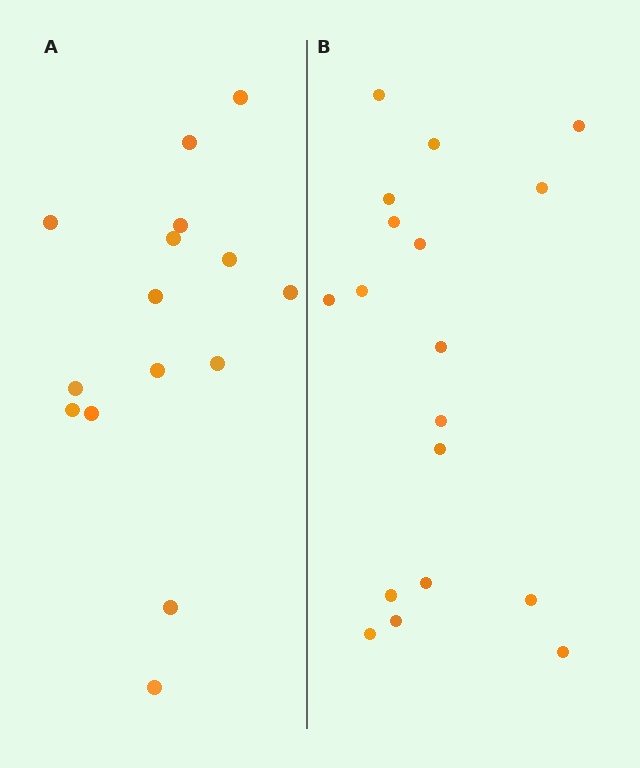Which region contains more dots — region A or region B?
Region B (the right region) has more dots.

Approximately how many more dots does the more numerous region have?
Region B has just a few more — roughly 2 or 3 more dots than region A.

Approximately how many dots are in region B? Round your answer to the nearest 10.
About 20 dots. (The exact count is 18, which rounds to 20.)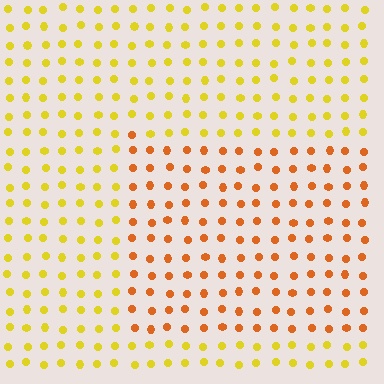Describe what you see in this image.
The image is filled with small yellow elements in a uniform arrangement. A rectangle-shaped region is visible where the elements are tinted to a slightly different hue, forming a subtle color boundary.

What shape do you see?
I see a rectangle.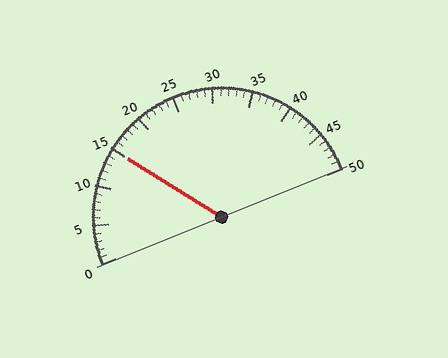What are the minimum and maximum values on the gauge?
The gauge ranges from 0 to 50.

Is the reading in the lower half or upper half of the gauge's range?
The reading is in the lower half of the range (0 to 50).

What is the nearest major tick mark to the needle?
The nearest major tick mark is 15.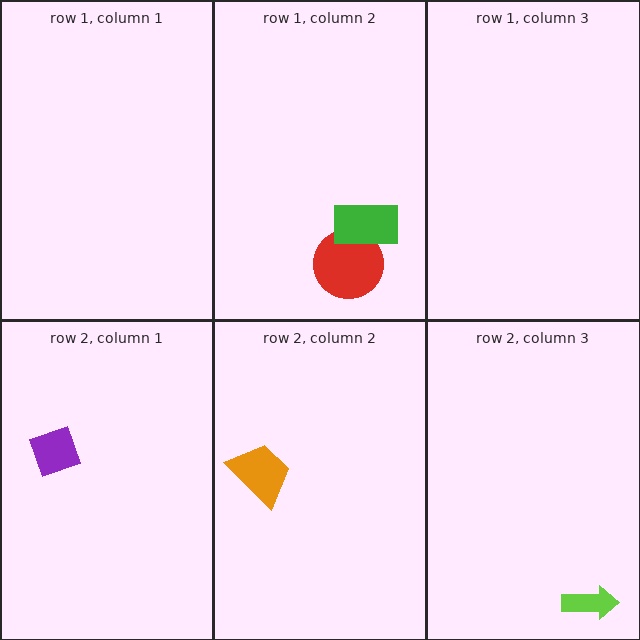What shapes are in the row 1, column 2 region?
The red circle, the green rectangle.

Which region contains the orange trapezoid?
The row 2, column 2 region.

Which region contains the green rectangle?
The row 1, column 2 region.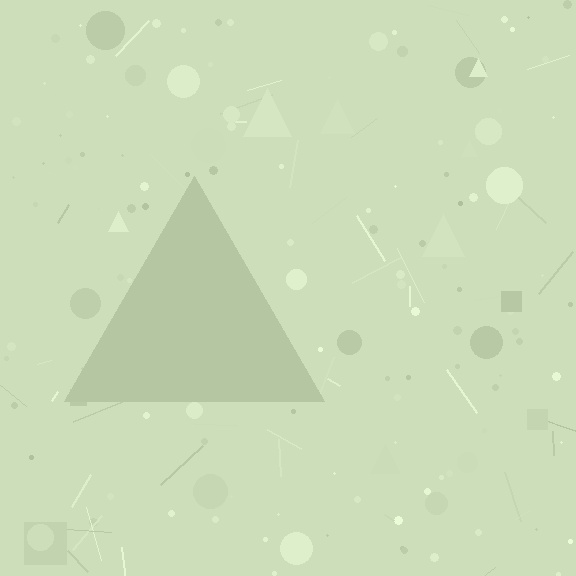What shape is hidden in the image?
A triangle is hidden in the image.